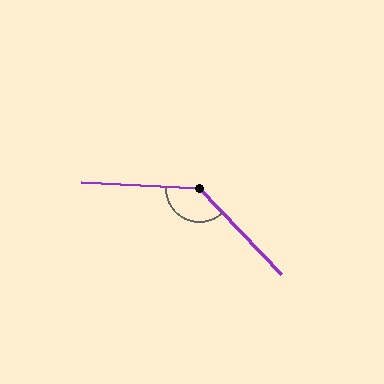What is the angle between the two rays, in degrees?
Approximately 136 degrees.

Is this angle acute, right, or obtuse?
It is obtuse.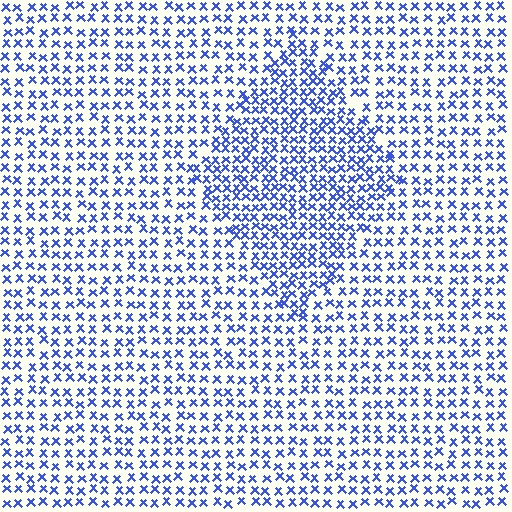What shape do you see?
I see a diamond.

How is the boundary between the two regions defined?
The boundary is defined by a change in element density (approximately 1.7x ratio). All elements are the same color, size, and shape.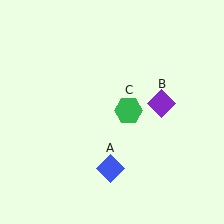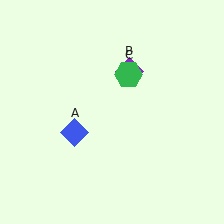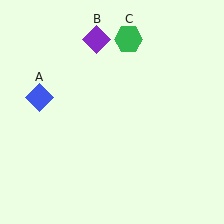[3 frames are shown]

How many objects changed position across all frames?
3 objects changed position: blue diamond (object A), purple diamond (object B), green hexagon (object C).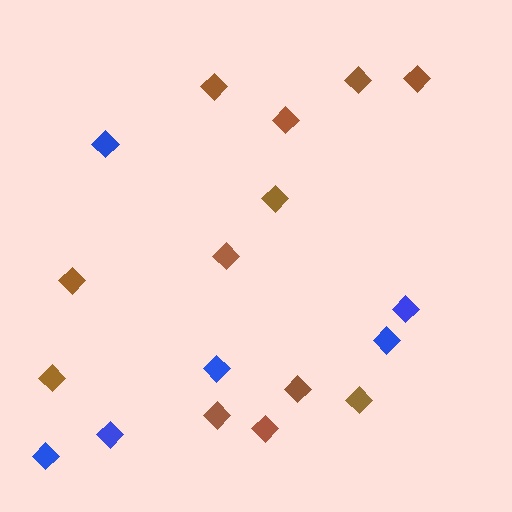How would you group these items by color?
There are 2 groups: one group of blue diamonds (6) and one group of brown diamonds (12).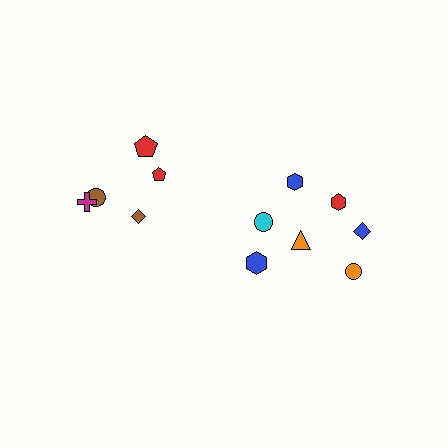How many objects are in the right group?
There are 7 objects.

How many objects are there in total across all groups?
There are 12 objects.